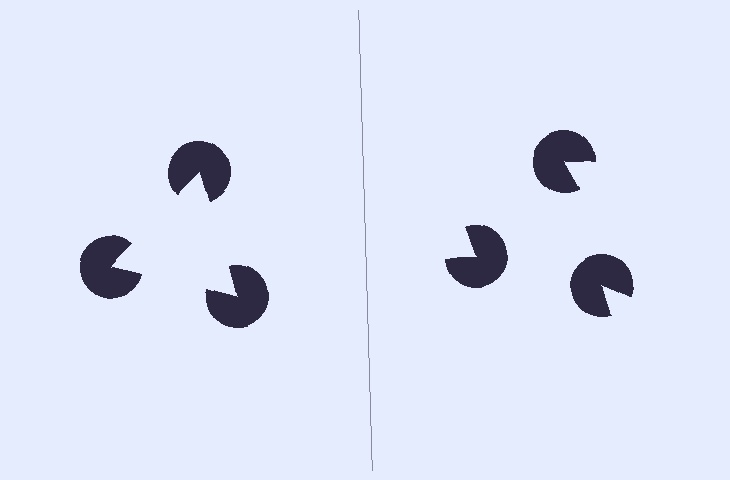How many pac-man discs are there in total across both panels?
6 — 3 on each side.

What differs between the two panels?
The pac-man discs are positioned identically on both sides; only the wedge orientations differ. On the left they align to a triangle; on the right they are misaligned.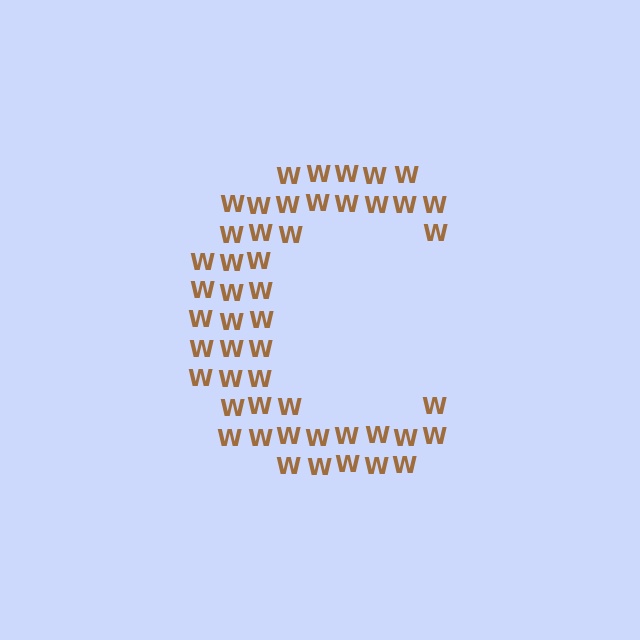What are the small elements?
The small elements are letter W's.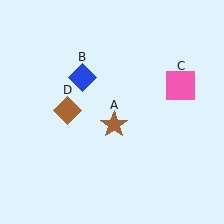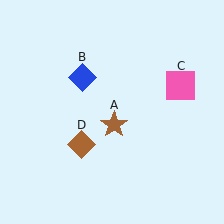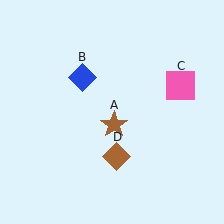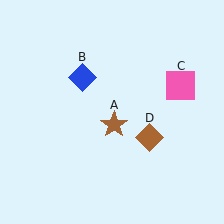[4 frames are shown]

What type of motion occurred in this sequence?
The brown diamond (object D) rotated counterclockwise around the center of the scene.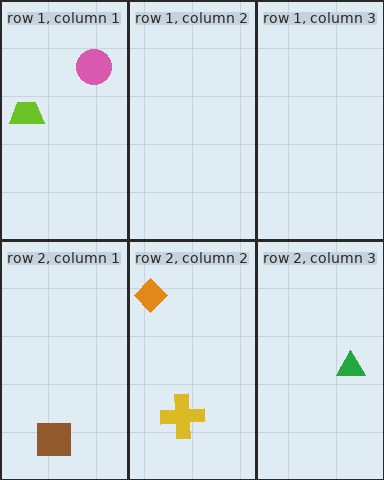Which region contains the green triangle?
The row 2, column 3 region.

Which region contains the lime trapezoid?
The row 1, column 1 region.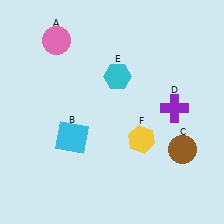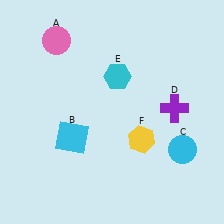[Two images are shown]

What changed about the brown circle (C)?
In Image 1, C is brown. In Image 2, it changed to cyan.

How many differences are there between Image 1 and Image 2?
There is 1 difference between the two images.